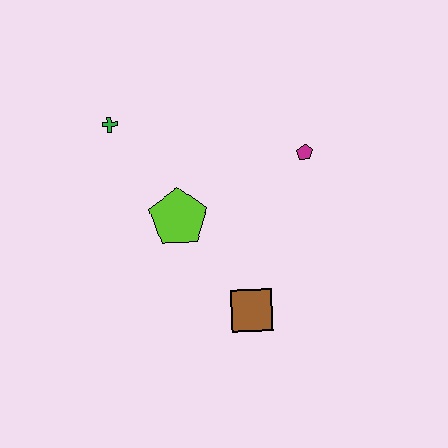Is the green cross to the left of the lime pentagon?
Yes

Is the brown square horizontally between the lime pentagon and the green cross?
No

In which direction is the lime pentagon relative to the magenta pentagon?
The lime pentagon is to the left of the magenta pentagon.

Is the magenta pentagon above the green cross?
No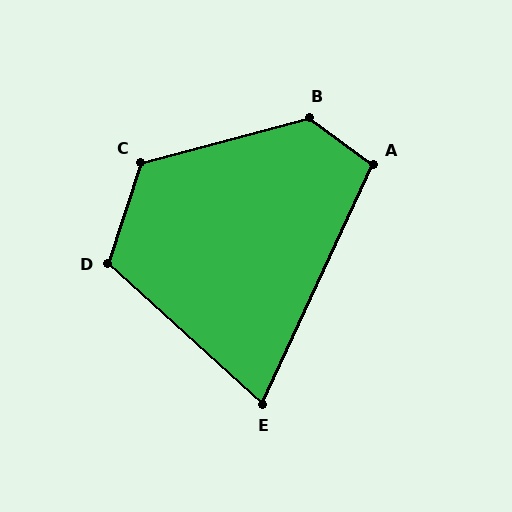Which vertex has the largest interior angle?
B, at approximately 128 degrees.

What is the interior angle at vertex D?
Approximately 114 degrees (obtuse).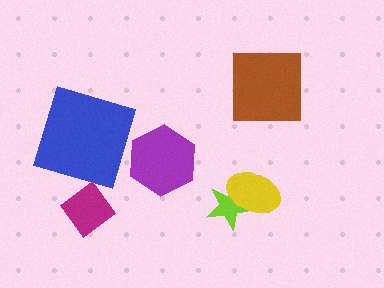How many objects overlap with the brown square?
0 objects overlap with the brown square.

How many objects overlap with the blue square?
0 objects overlap with the blue square.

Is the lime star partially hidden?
Yes, it is partially covered by another shape.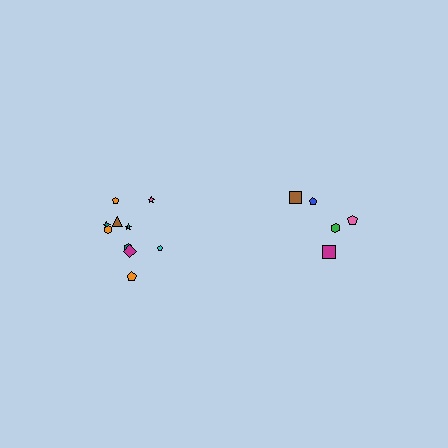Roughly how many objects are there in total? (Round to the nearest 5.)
Roughly 15 objects in total.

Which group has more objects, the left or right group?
The left group.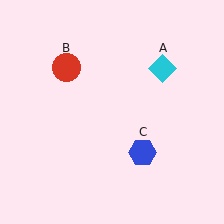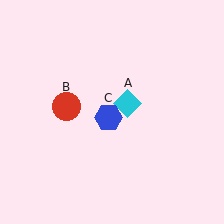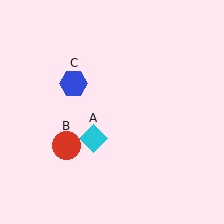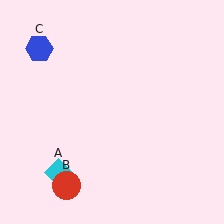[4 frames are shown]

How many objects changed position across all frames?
3 objects changed position: cyan diamond (object A), red circle (object B), blue hexagon (object C).